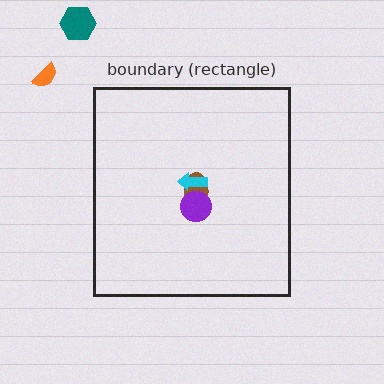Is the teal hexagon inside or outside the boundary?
Outside.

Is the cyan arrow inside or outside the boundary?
Inside.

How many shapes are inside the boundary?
3 inside, 2 outside.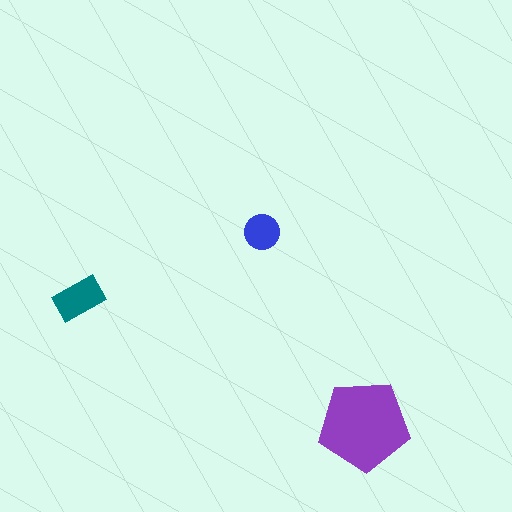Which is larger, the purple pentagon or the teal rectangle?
The purple pentagon.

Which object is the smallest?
The blue circle.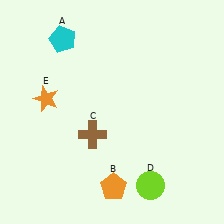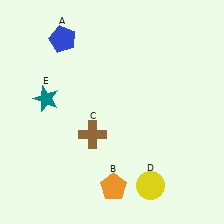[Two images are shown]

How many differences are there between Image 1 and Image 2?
There are 3 differences between the two images.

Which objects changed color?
A changed from cyan to blue. D changed from lime to yellow. E changed from orange to teal.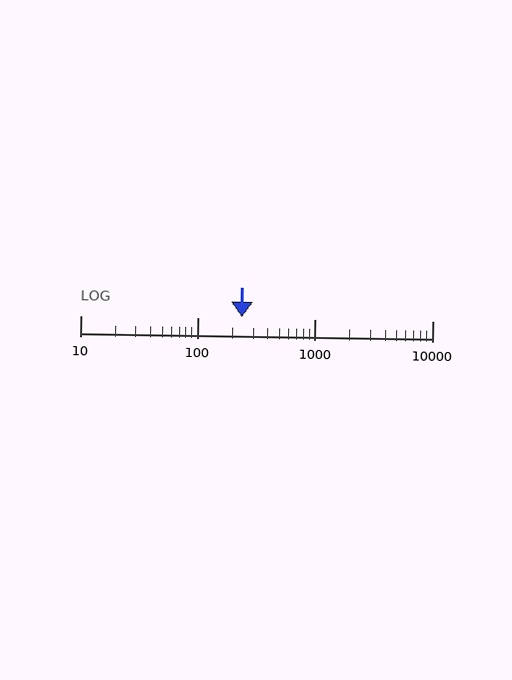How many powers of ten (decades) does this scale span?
The scale spans 3 decades, from 10 to 10000.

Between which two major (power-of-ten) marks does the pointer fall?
The pointer is between 100 and 1000.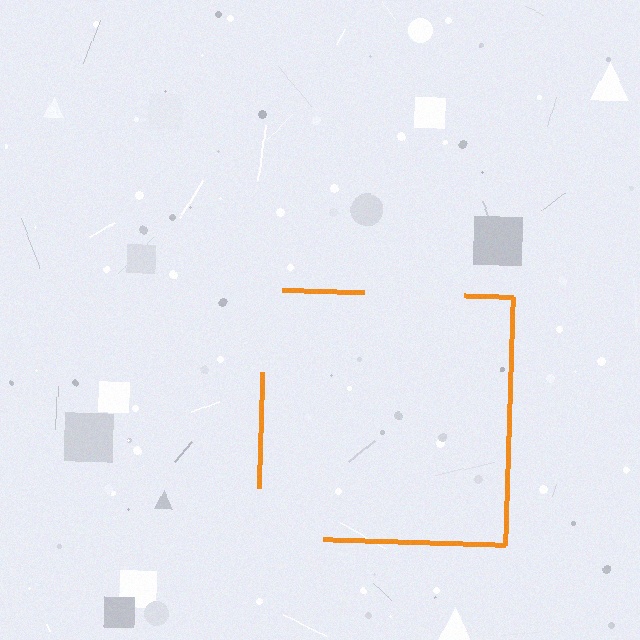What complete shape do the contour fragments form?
The contour fragments form a square.